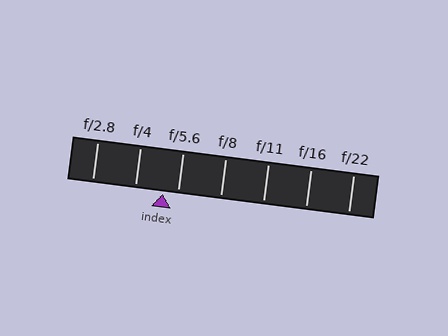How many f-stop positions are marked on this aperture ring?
There are 7 f-stop positions marked.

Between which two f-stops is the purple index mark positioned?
The index mark is between f/4 and f/5.6.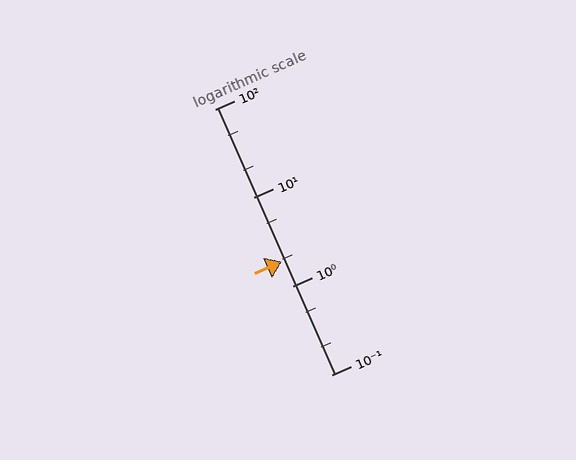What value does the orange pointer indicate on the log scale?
The pointer indicates approximately 1.9.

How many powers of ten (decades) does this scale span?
The scale spans 3 decades, from 0.1 to 100.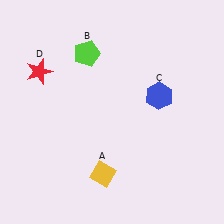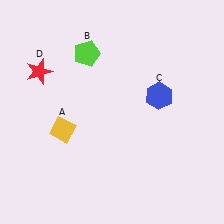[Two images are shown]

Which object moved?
The yellow diamond (A) moved up.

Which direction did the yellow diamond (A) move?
The yellow diamond (A) moved up.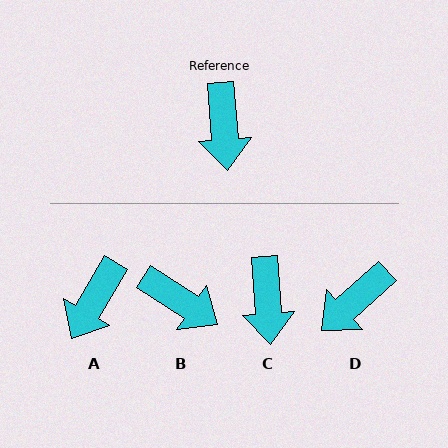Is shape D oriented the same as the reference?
No, it is off by about 52 degrees.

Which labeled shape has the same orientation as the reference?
C.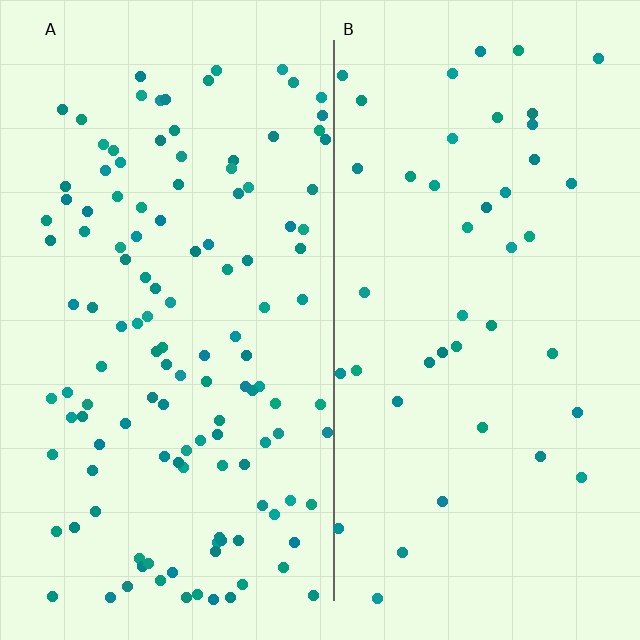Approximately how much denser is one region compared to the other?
Approximately 2.9× — region A over region B.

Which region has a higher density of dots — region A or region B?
A (the left).